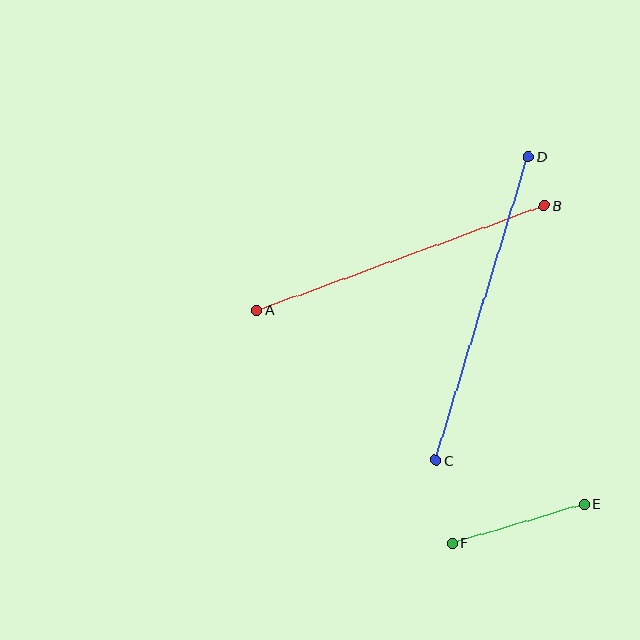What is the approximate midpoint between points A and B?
The midpoint is at approximately (400, 257) pixels.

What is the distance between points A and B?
The distance is approximately 306 pixels.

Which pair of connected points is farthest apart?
Points C and D are farthest apart.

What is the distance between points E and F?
The distance is approximately 137 pixels.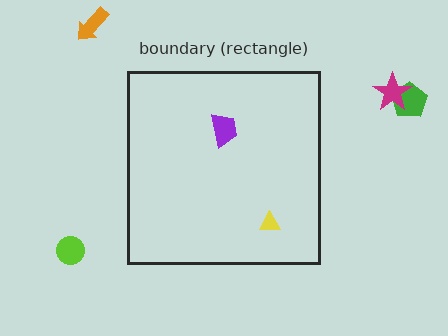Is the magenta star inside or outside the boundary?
Outside.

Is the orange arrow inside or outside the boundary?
Outside.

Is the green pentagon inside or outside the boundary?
Outside.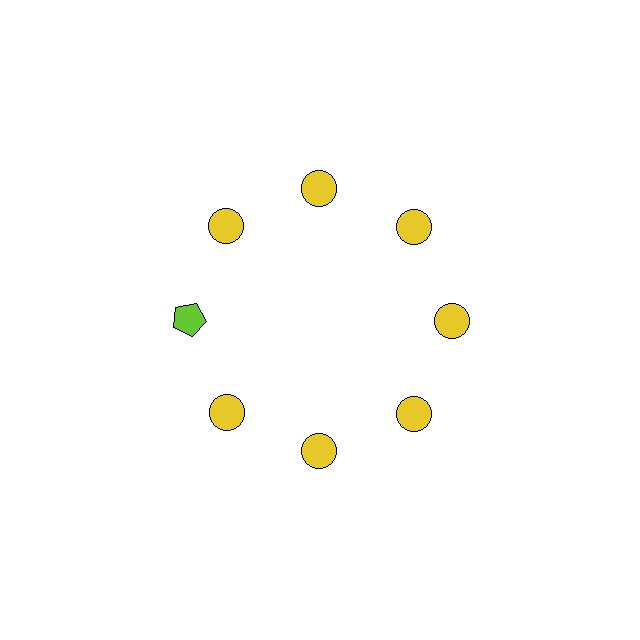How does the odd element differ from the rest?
It differs in both color (lime instead of yellow) and shape (pentagon instead of circle).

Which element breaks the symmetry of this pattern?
The lime pentagon at roughly the 9 o'clock position breaks the symmetry. All other shapes are yellow circles.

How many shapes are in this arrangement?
There are 8 shapes arranged in a ring pattern.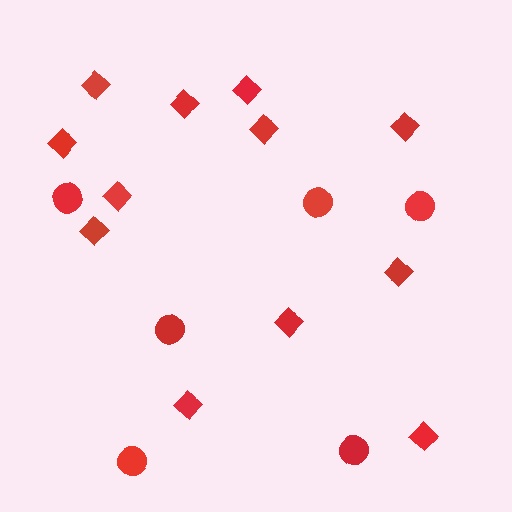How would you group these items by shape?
There are 2 groups: one group of diamonds (12) and one group of circles (6).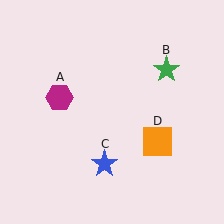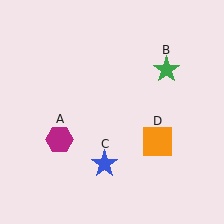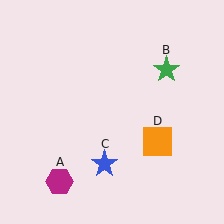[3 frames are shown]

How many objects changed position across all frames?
1 object changed position: magenta hexagon (object A).